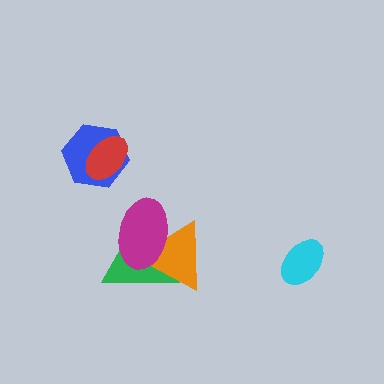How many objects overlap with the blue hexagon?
1 object overlaps with the blue hexagon.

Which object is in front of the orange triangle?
The magenta ellipse is in front of the orange triangle.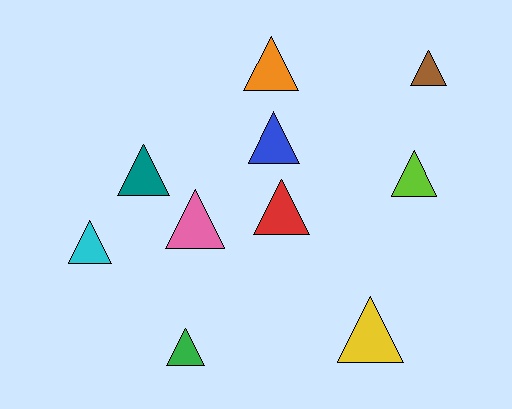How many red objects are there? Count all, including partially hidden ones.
There is 1 red object.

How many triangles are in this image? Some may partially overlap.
There are 10 triangles.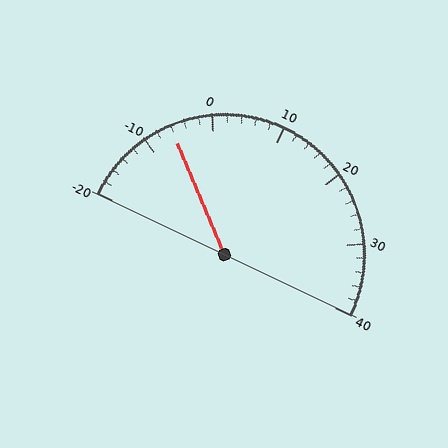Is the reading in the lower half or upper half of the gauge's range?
The reading is in the lower half of the range (-20 to 40).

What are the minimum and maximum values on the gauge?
The gauge ranges from -20 to 40.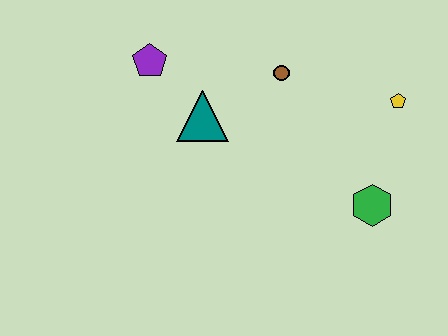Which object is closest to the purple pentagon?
The teal triangle is closest to the purple pentagon.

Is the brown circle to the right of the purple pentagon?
Yes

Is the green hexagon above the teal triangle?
No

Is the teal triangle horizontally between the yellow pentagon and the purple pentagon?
Yes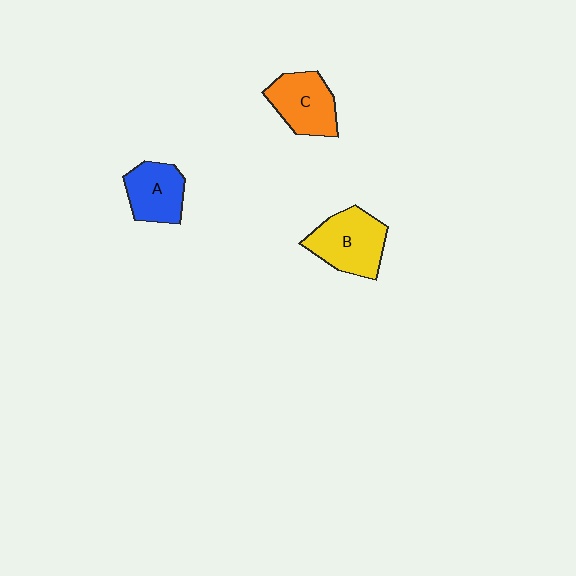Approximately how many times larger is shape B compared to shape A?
Approximately 1.3 times.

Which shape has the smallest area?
Shape A (blue).